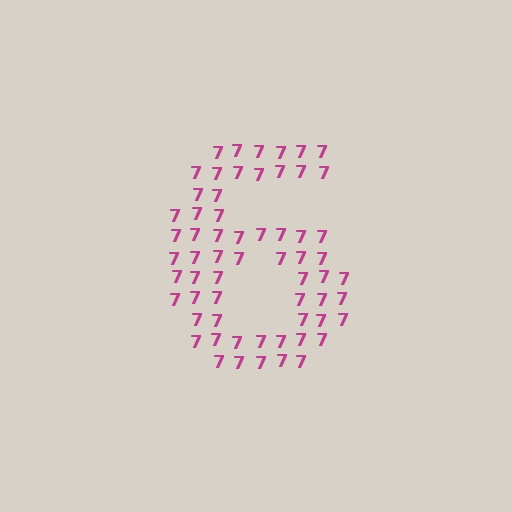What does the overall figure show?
The overall figure shows the digit 6.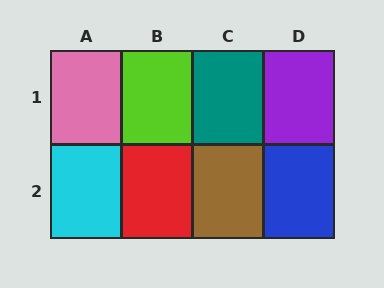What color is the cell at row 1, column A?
Pink.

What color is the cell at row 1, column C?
Teal.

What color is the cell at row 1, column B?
Lime.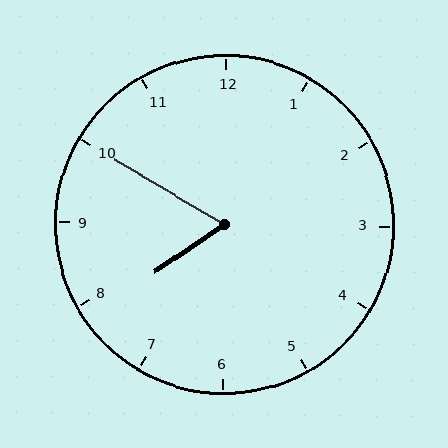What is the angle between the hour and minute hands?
Approximately 65 degrees.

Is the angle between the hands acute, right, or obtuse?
It is acute.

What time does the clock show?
7:50.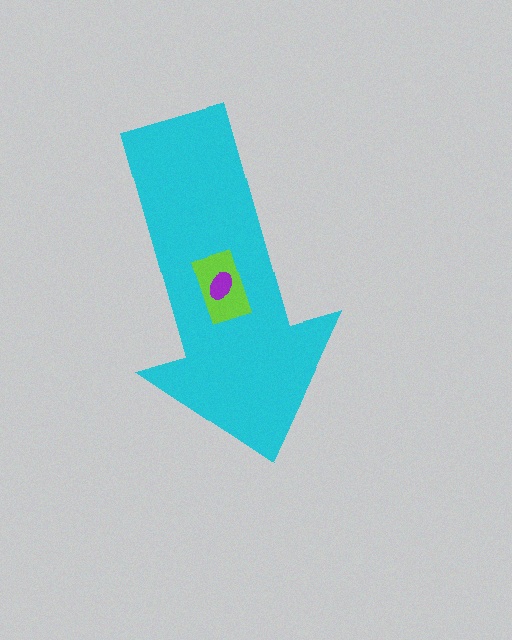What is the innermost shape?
The purple ellipse.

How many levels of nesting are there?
3.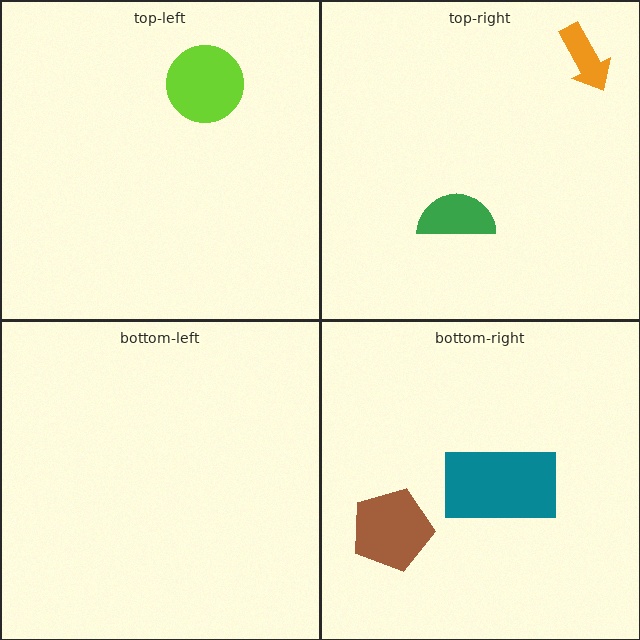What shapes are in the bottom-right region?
The teal rectangle, the brown pentagon.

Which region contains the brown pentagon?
The bottom-right region.